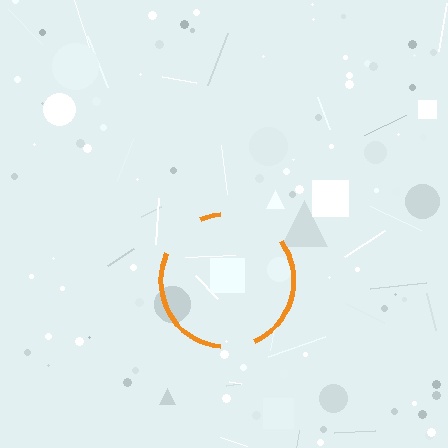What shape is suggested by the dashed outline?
The dashed outline suggests a circle.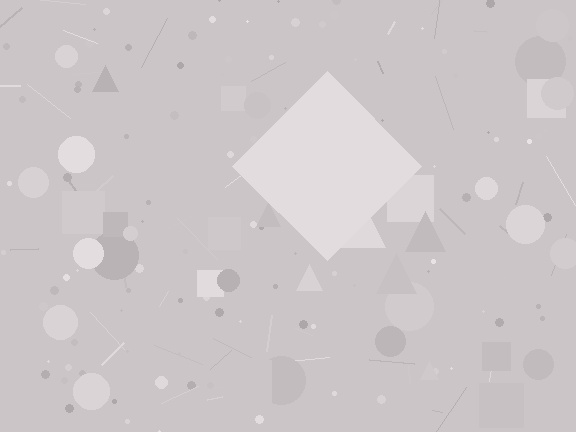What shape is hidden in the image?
A diamond is hidden in the image.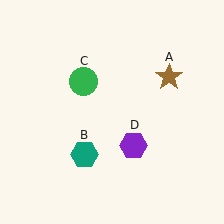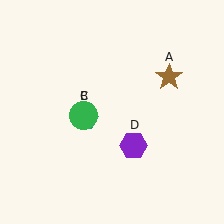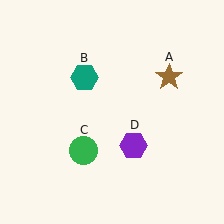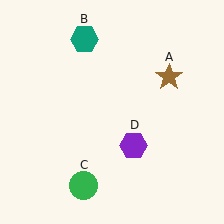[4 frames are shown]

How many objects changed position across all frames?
2 objects changed position: teal hexagon (object B), green circle (object C).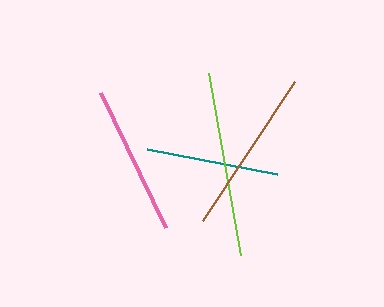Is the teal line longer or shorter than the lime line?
The lime line is longer than the teal line.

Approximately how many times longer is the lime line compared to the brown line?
The lime line is approximately 1.1 times the length of the brown line.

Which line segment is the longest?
The lime line is the longest at approximately 185 pixels.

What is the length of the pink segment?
The pink segment is approximately 150 pixels long.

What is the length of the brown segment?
The brown segment is approximately 167 pixels long.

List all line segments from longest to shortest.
From longest to shortest: lime, brown, pink, teal.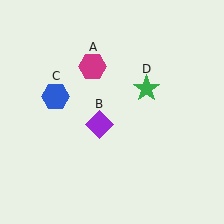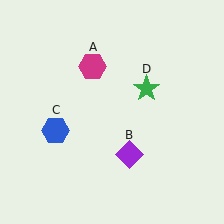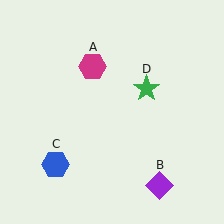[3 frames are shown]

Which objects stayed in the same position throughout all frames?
Magenta hexagon (object A) and green star (object D) remained stationary.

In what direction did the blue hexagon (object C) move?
The blue hexagon (object C) moved down.